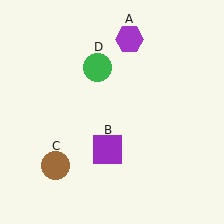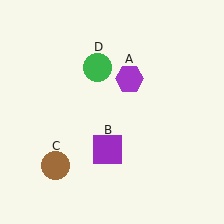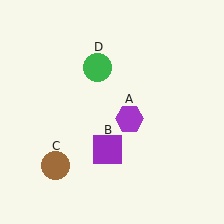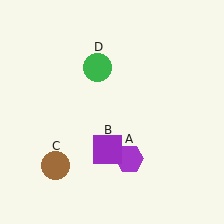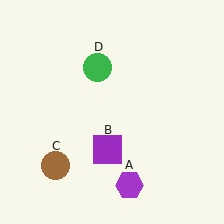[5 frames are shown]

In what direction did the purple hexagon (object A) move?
The purple hexagon (object A) moved down.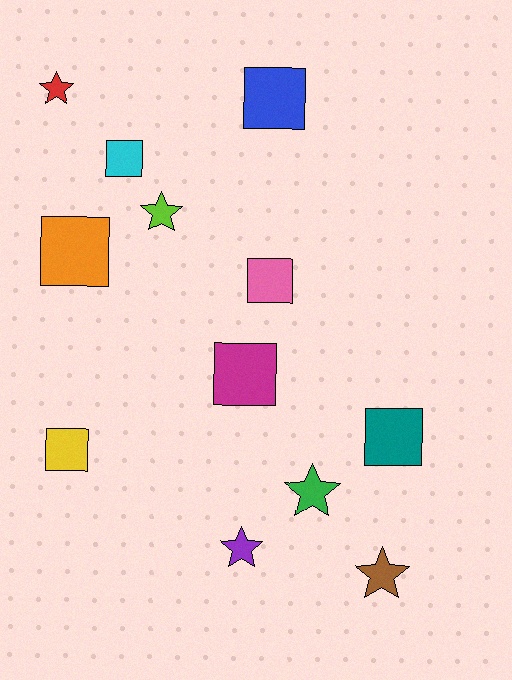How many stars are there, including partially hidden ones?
There are 5 stars.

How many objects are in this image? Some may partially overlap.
There are 12 objects.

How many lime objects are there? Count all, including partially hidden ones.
There is 1 lime object.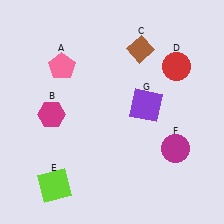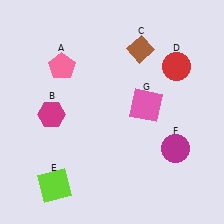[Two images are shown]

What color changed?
The square (G) changed from purple in Image 1 to pink in Image 2.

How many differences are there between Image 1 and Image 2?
There is 1 difference between the two images.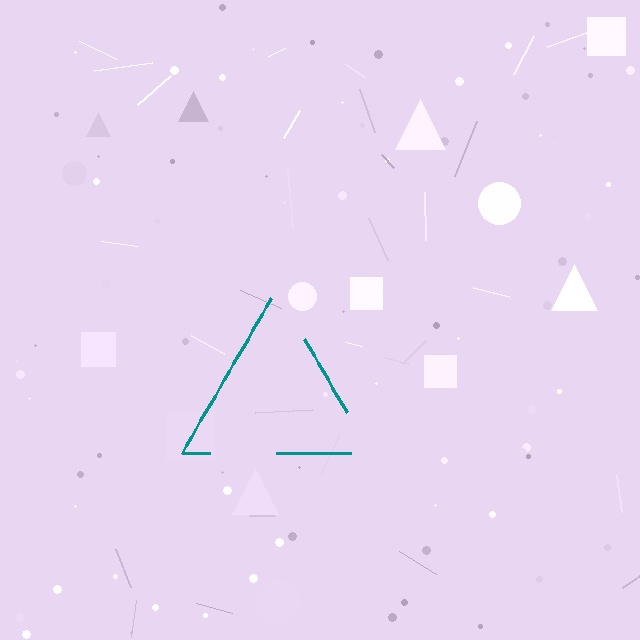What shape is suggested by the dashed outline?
The dashed outline suggests a triangle.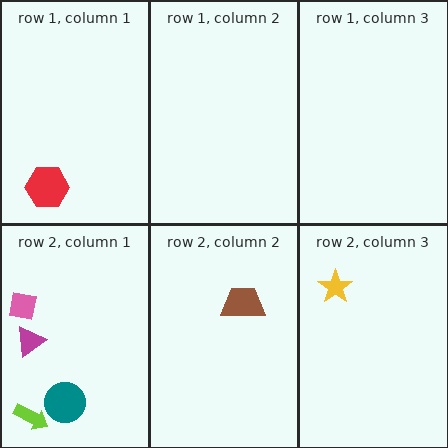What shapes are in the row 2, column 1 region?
The pink square, the lime arrow, the magenta triangle, the teal circle.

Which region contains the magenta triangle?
The row 2, column 1 region.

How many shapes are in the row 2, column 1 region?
4.